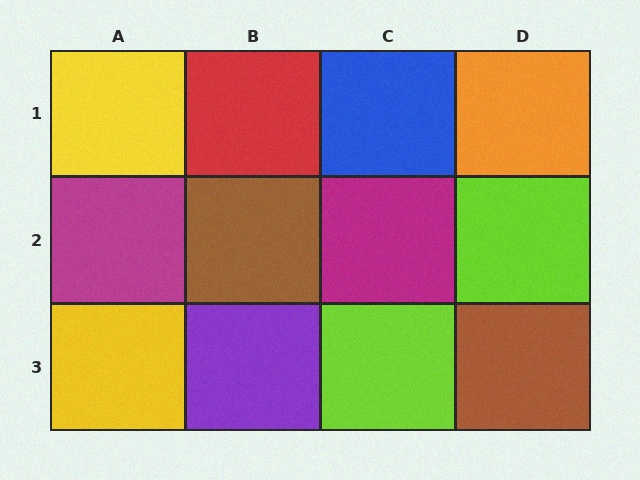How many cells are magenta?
2 cells are magenta.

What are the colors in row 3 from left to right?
Yellow, purple, lime, brown.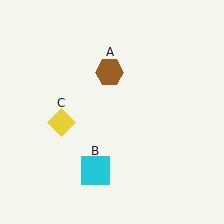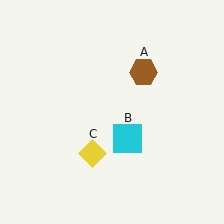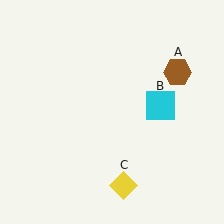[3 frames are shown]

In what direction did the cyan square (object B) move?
The cyan square (object B) moved up and to the right.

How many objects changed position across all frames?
3 objects changed position: brown hexagon (object A), cyan square (object B), yellow diamond (object C).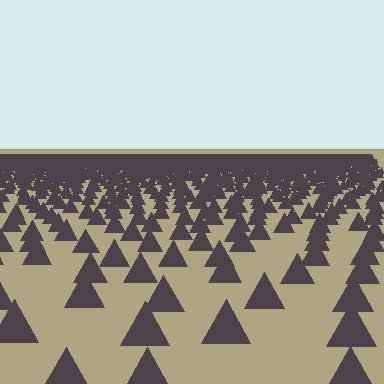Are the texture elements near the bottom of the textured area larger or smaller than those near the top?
Larger. Near the bottom, elements are closer to the viewer and appear at a bigger on-screen size.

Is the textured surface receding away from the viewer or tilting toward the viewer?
The surface is receding away from the viewer. Texture elements get smaller and denser toward the top.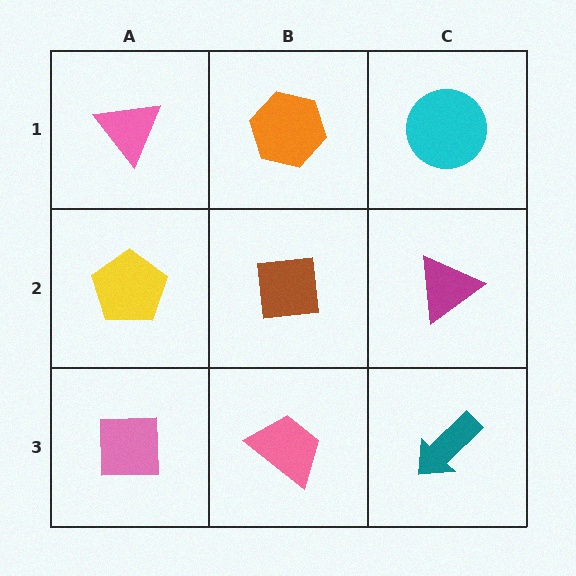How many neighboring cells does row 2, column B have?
4.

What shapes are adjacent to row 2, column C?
A cyan circle (row 1, column C), a teal arrow (row 3, column C), a brown square (row 2, column B).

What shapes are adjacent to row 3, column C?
A magenta triangle (row 2, column C), a pink trapezoid (row 3, column B).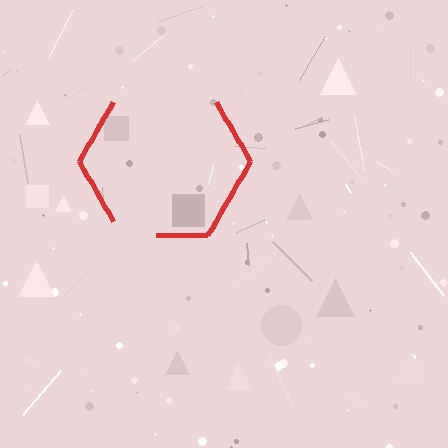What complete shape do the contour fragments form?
The contour fragments form a hexagon.